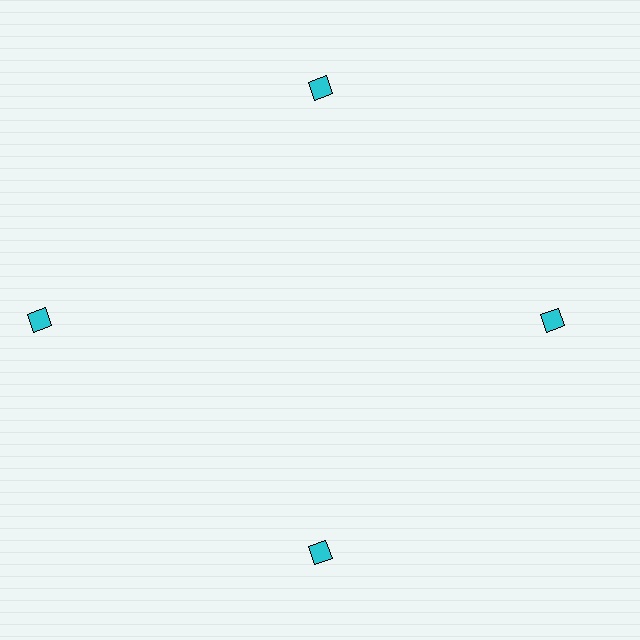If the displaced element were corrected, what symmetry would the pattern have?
It would have 4-fold rotational symmetry — the pattern would map onto itself every 90 degrees.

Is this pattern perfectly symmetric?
No. The 4 cyan squares are arranged in a ring, but one element near the 9 o'clock position is pushed outward from the center, breaking the 4-fold rotational symmetry.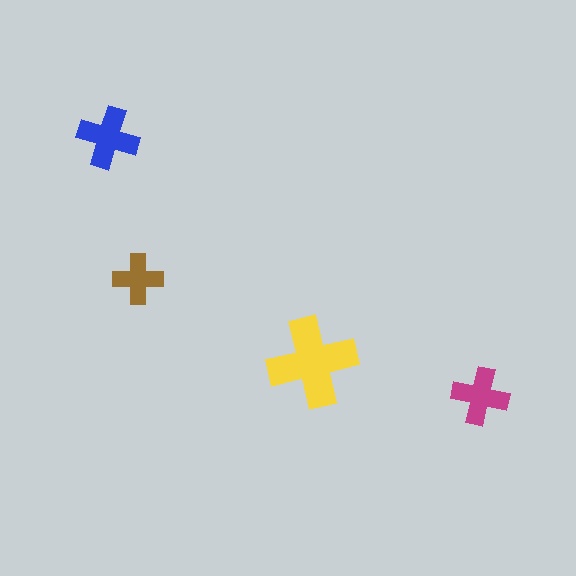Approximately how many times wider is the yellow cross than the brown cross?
About 2 times wider.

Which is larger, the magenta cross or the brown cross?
The magenta one.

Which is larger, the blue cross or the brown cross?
The blue one.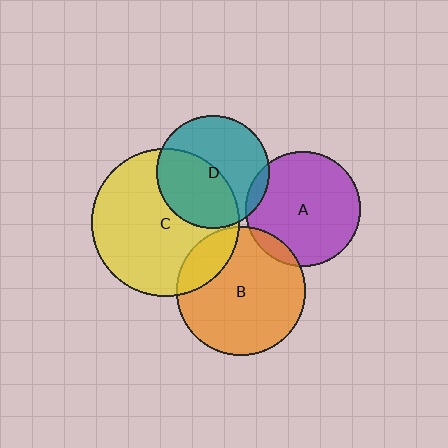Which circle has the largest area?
Circle C (yellow).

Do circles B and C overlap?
Yes.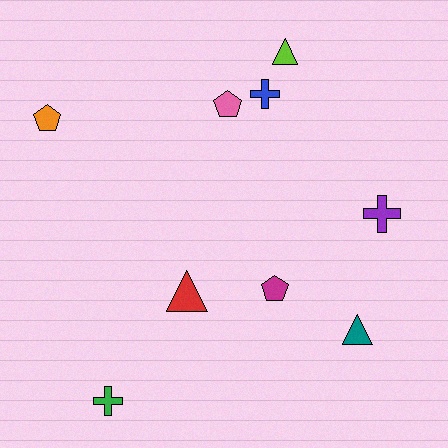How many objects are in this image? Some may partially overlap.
There are 9 objects.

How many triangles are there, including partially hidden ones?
There are 3 triangles.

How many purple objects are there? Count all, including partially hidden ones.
There is 1 purple object.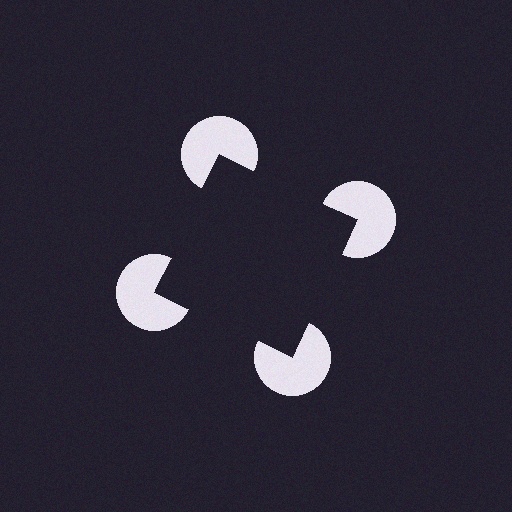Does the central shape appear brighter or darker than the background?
It typically appears slightly darker than the background, even though no actual brightness change is drawn.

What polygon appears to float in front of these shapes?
An illusory square — its edges are inferred from the aligned wedge cuts in the pac-man discs, not physically drawn.